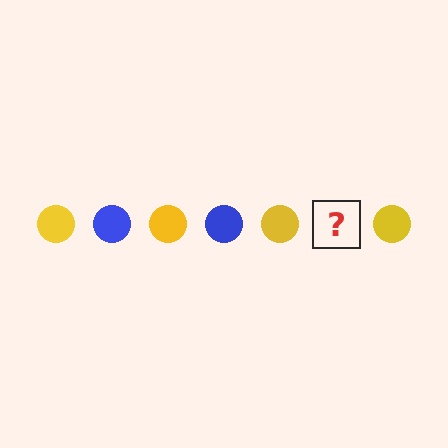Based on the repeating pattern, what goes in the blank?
The blank should be a blue circle.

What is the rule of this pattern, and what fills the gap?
The rule is that the pattern cycles through yellow, blue circles. The gap should be filled with a blue circle.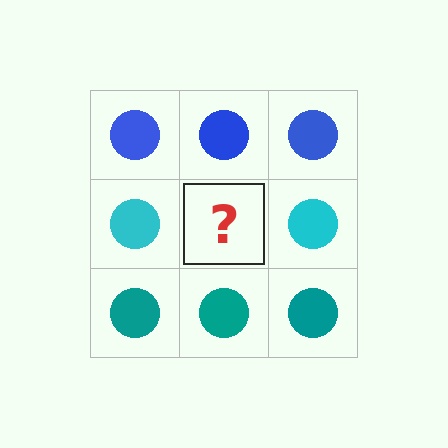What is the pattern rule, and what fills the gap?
The rule is that each row has a consistent color. The gap should be filled with a cyan circle.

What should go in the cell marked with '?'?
The missing cell should contain a cyan circle.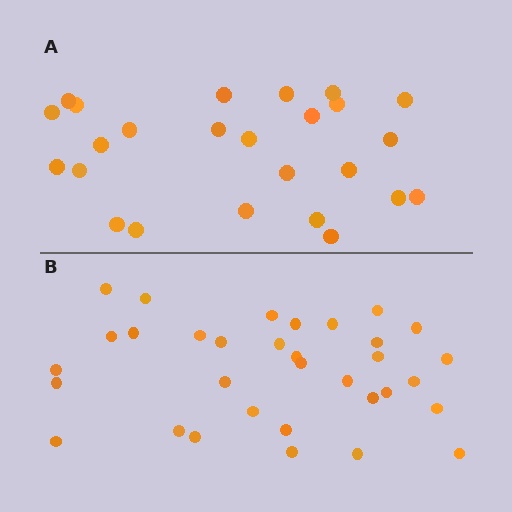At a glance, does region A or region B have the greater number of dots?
Region B (the bottom region) has more dots.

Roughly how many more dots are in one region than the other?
Region B has roughly 8 or so more dots than region A.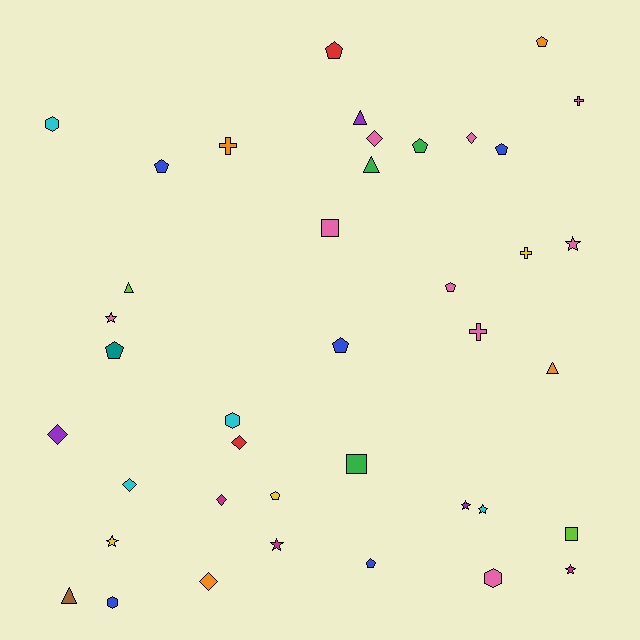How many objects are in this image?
There are 40 objects.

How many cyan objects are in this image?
There are 4 cyan objects.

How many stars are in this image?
There are 7 stars.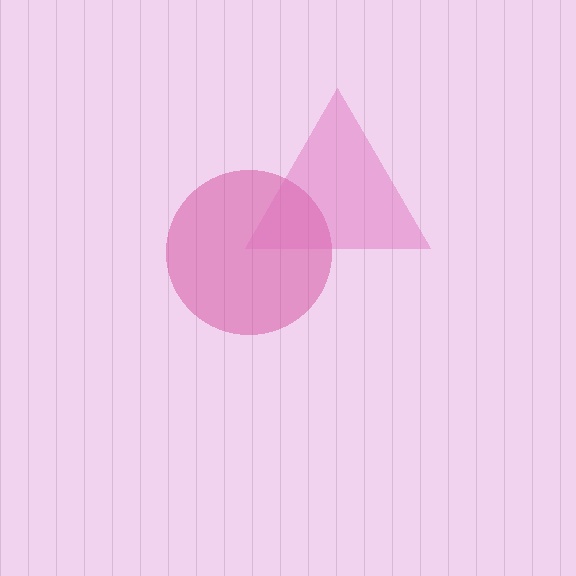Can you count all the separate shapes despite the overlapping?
Yes, there are 2 separate shapes.